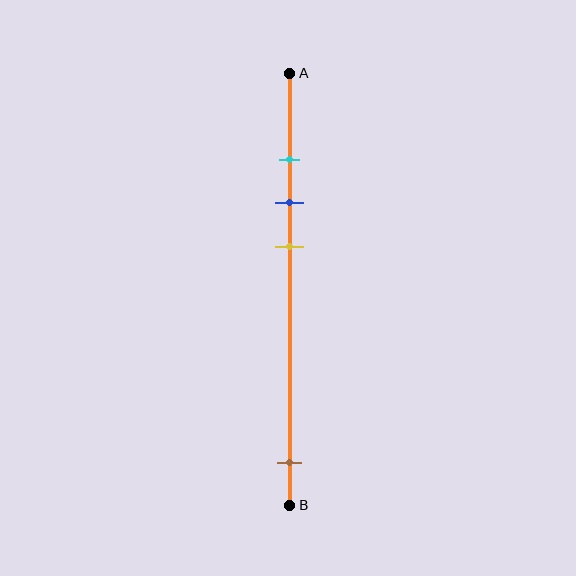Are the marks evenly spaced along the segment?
No, the marks are not evenly spaced.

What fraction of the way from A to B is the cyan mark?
The cyan mark is approximately 20% (0.2) of the way from A to B.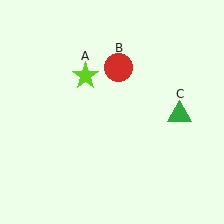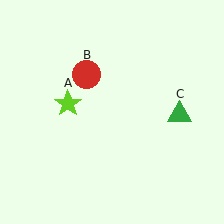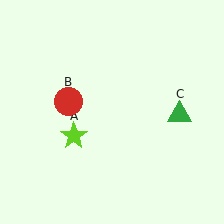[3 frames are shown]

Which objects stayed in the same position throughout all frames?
Green triangle (object C) remained stationary.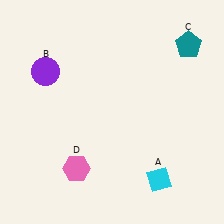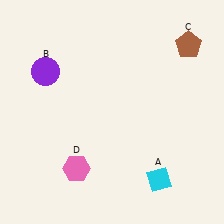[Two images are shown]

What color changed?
The pentagon (C) changed from teal in Image 1 to brown in Image 2.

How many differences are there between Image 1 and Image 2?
There is 1 difference between the two images.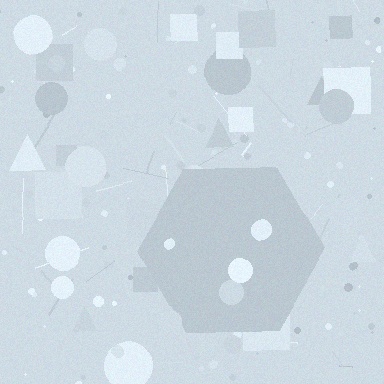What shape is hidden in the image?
A hexagon is hidden in the image.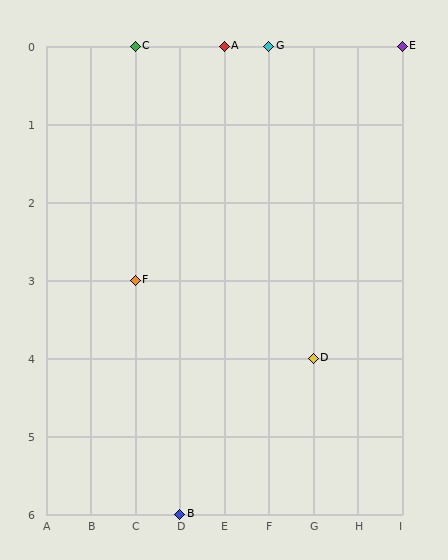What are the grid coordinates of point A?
Point A is at grid coordinates (E, 0).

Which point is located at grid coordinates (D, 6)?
Point B is at (D, 6).